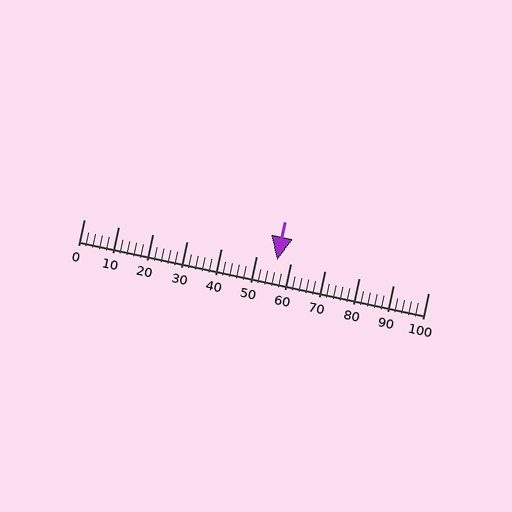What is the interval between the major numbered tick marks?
The major tick marks are spaced 10 units apart.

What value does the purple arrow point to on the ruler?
The purple arrow points to approximately 56.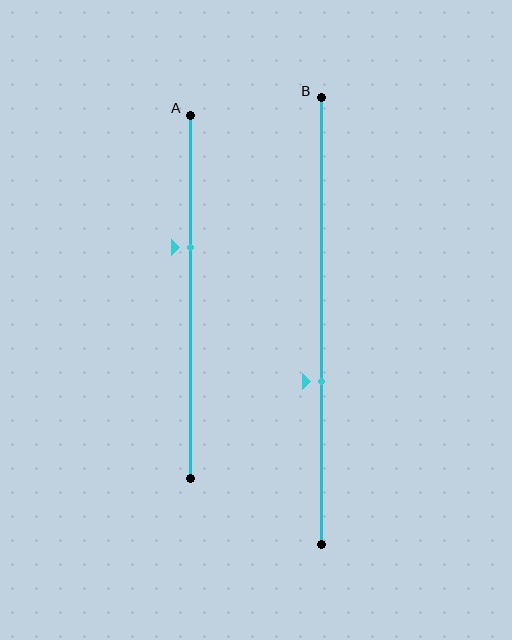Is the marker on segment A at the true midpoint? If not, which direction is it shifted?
No, the marker on segment A is shifted upward by about 14% of the segment length.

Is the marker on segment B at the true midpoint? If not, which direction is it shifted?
No, the marker on segment B is shifted downward by about 14% of the segment length.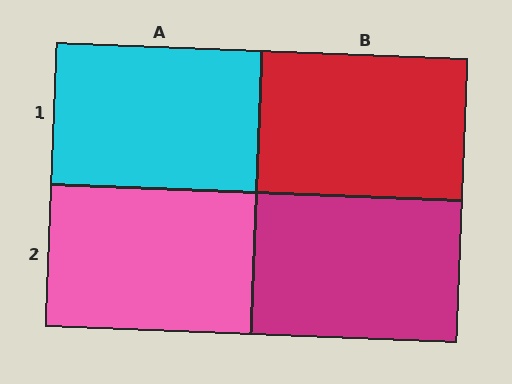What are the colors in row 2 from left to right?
Pink, magenta.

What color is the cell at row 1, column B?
Red.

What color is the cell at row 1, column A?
Cyan.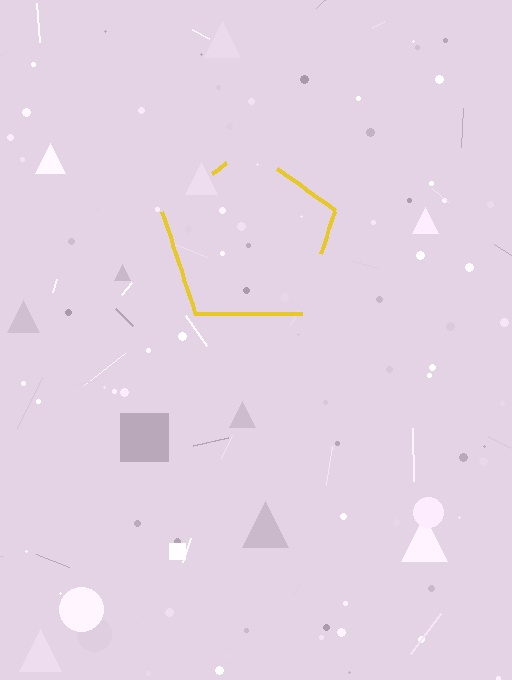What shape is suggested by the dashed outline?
The dashed outline suggests a pentagon.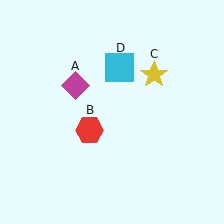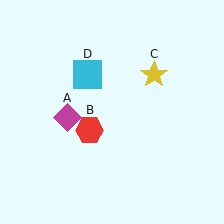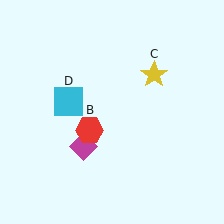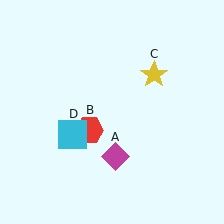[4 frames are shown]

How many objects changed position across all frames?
2 objects changed position: magenta diamond (object A), cyan square (object D).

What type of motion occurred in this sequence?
The magenta diamond (object A), cyan square (object D) rotated counterclockwise around the center of the scene.